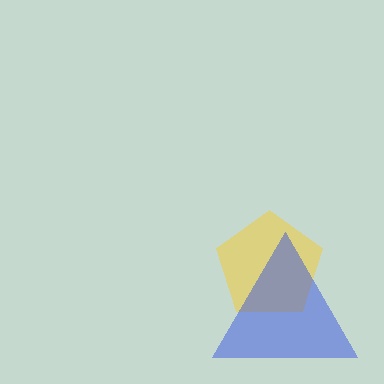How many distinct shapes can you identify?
There are 2 distinct shapes: a yellow pentagon, a blue triangle.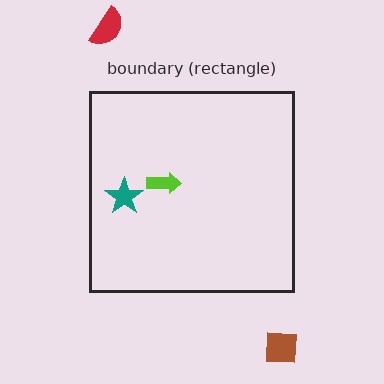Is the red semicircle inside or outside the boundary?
Outside.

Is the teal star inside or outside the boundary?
Inside.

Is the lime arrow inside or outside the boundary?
Inside.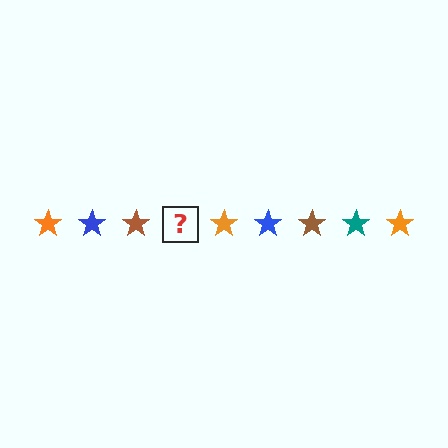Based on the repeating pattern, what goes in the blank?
The blank should be a teal star.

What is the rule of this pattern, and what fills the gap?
The rule is that the pattern cycles through orange, blue, brown, teal stars. The gap should be filled with a teal star.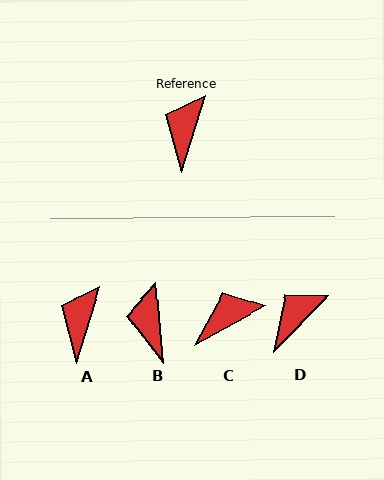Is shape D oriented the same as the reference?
No, it is off by about 27 degrees.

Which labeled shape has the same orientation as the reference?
A.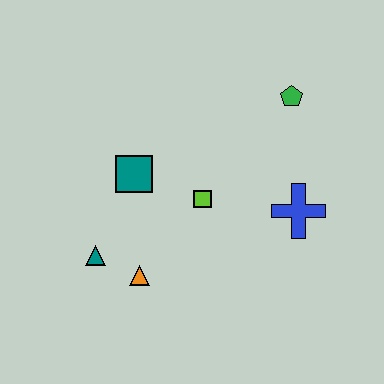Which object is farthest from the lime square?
The green pentagon is farthest from the lime square.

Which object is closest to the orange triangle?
The teal triangle is closest to the orange triangle.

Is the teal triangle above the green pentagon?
No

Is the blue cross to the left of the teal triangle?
No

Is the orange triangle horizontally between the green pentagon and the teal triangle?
Yes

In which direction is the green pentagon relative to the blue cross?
The green pentagon is above the blue cross.